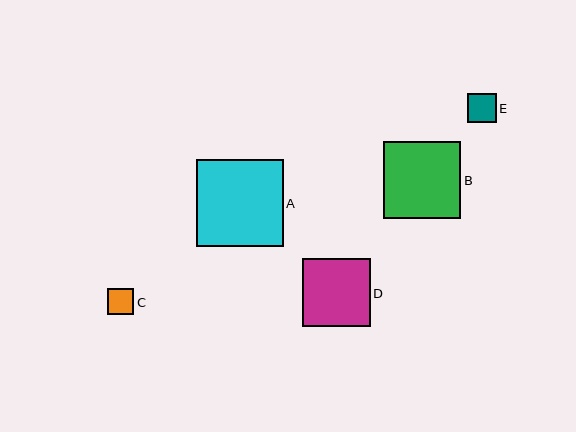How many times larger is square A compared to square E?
Square A is approximately 3.0 times the size of square E.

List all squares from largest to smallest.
From largest to smallest: A, B, D, E, C.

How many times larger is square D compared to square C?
Square D is approximately 2.5 times the size of square C.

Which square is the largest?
Square A is the largest with a size of approximately 87 pixels.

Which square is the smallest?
Square C is the smallest with a size of approximately 27 pixels.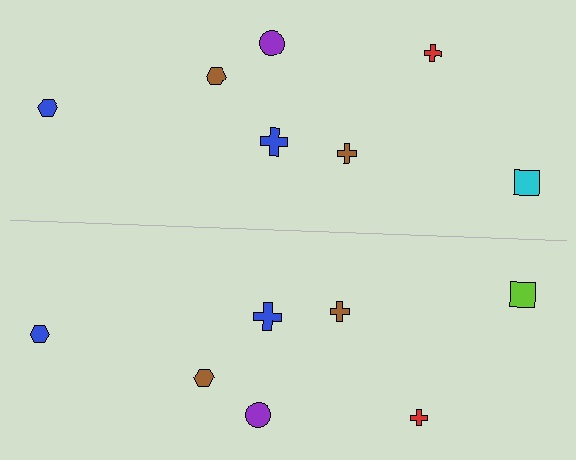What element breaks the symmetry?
The lime square on the bottom side breaks the symmetry — its mirror counterpart is cyan.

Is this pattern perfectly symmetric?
No, the pattern is not perfectly symmetric. The lime square on the bottom side breaks the symmetry — its mirror counterpart is cyan.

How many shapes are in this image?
There are 14 shapes in this image.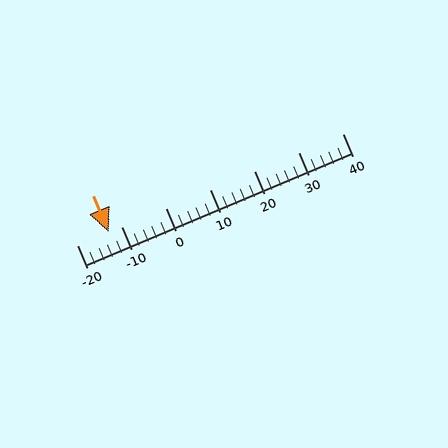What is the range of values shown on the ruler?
The ruler shows values from -20 to 40.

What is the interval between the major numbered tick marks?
The major tick marks are spaced 10 units apart.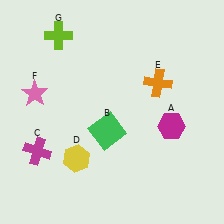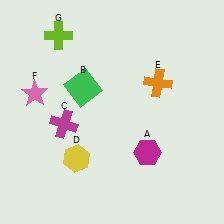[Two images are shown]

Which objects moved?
The objects that moved are: the magenta hexagon (A), the green square (B), the magenta cross (C).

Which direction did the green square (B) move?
The green square (B) moved up.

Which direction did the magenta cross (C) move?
The magenta cross (C) moved up.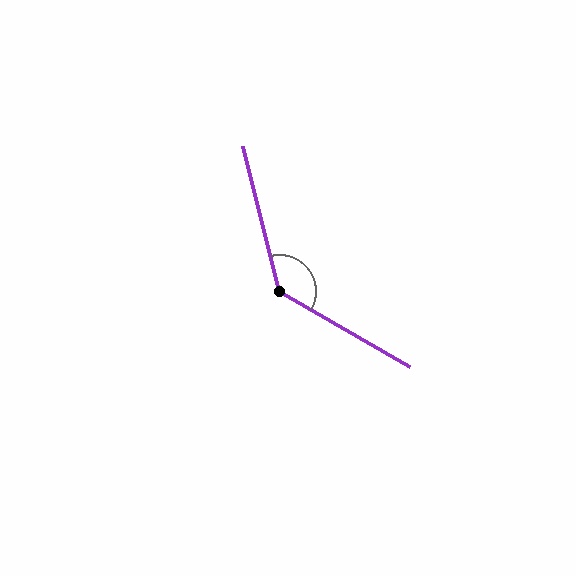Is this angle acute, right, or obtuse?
It is obtuse.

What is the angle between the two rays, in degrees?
Approximately 134 degrees.